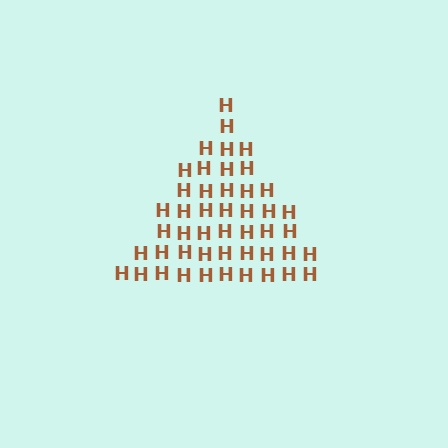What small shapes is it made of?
It is made of small letter H's.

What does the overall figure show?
The overall figure shows a triangle.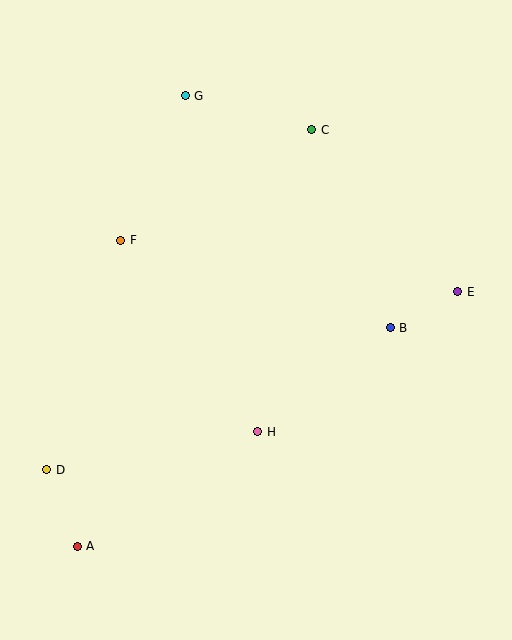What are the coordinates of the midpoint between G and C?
The midpoint between G and C is at (249, 113).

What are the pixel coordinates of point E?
Point E is at (458, 292).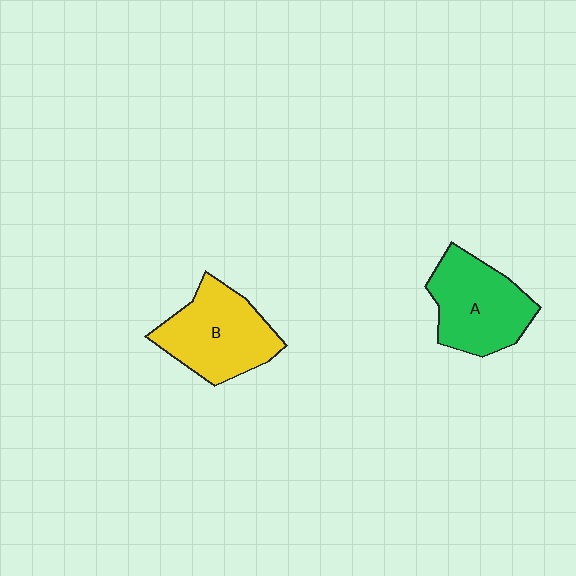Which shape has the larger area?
Shape B (yellow).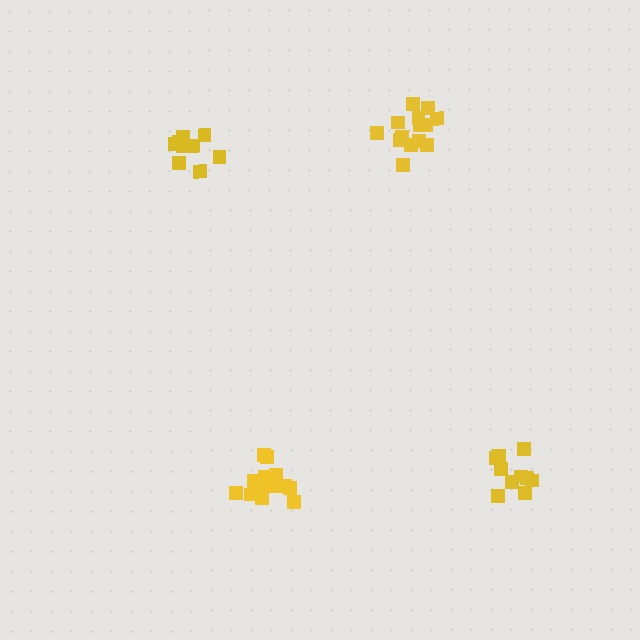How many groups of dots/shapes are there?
There are 4 groups.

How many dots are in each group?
Group 1: 14 dots, Group 2: 9 dots, Group 3: 15 dots, Group 4: 10 dots (48 total).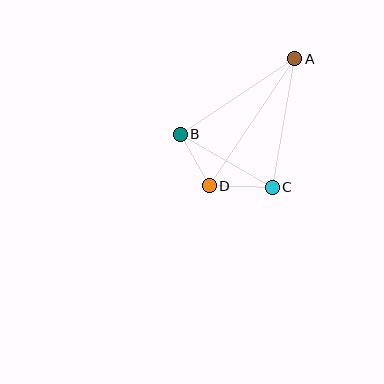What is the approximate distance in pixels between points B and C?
The distance between B and C is approximately 106 pixels.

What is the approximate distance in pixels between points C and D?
The distance between C and D is approximately 63 pixels.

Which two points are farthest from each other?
Points A and D are farthest from each other.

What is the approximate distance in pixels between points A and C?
The distance between A and C is approximately 131 pixels.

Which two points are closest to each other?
Points B and D are closest to each other.